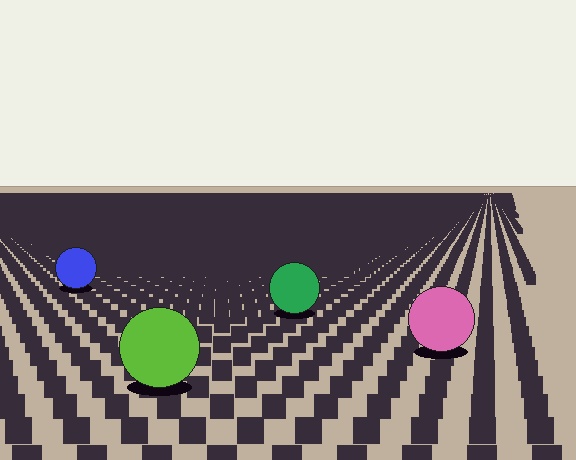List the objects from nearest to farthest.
From nearest to farthest: the lime circle, the pink circle, the green circle, the blue circle.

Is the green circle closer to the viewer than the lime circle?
No. The lime circle is closer — you can tell from the texture gradient: the ground texture is coarser near it.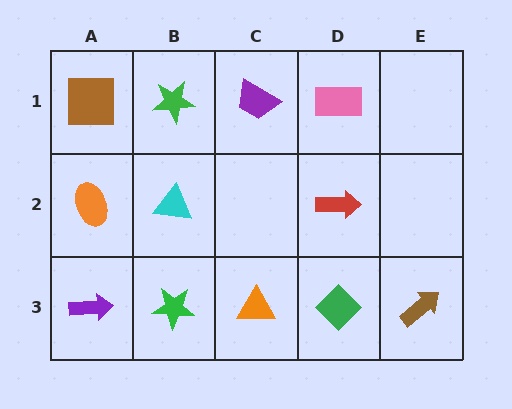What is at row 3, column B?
A green star.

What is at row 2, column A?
An orange ellipse.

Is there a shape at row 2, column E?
No, that cell is empty.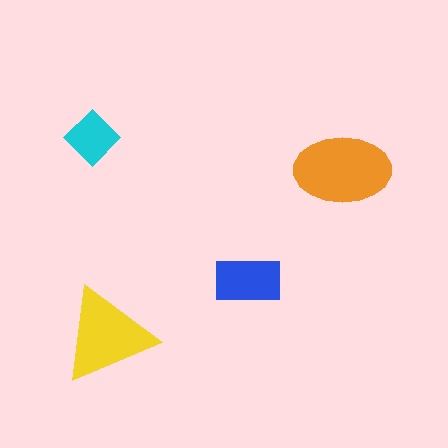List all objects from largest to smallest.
The orange ellipse, the yellow triangle, the blue rectangle, the cyan diamond.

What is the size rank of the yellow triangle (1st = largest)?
2nd.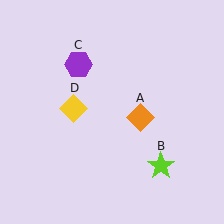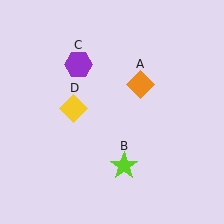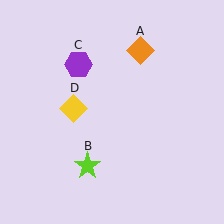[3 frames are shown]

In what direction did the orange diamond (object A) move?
The orange diamond (object A) moved up.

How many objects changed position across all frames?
2 objects changed position: orange diamond (object A), lime star (object B).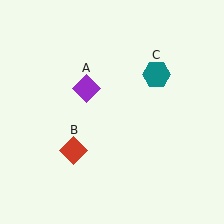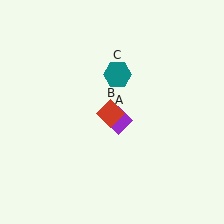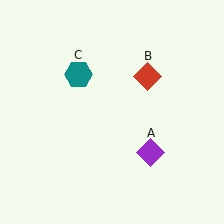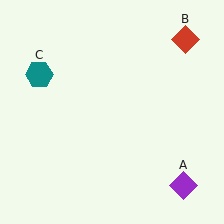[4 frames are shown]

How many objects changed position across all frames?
3 objects changed position: purple diamond (object A), red diamond (object B), teal hexagon (object C).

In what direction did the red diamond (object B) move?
The red diamond (object B) moved up and to the right.